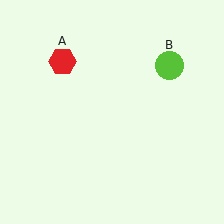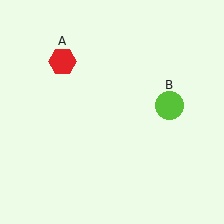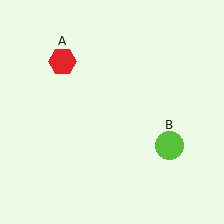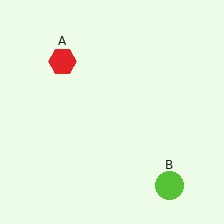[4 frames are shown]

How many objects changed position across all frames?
1 object changed position: lime circle (object B).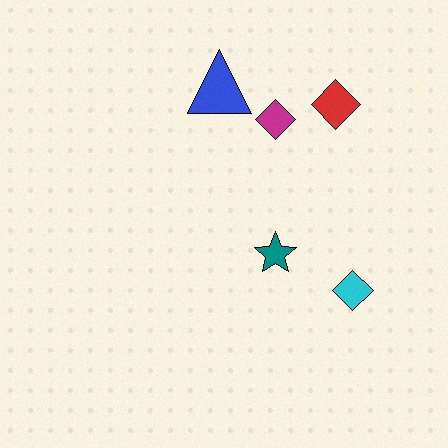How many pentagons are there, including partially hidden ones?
There are no pentagons.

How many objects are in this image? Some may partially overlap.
There are 5 objects.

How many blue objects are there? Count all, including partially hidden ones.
There is 1 blue object.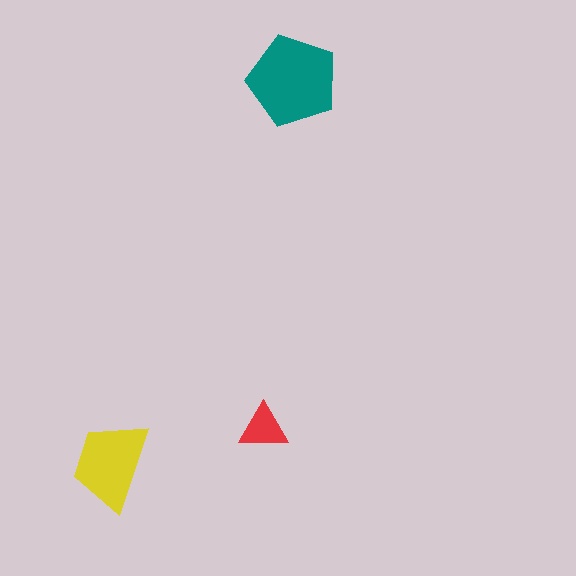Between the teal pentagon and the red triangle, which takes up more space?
The teal pentagon.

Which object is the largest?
The teal pentagon.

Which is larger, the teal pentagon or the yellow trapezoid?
The teal pentagon.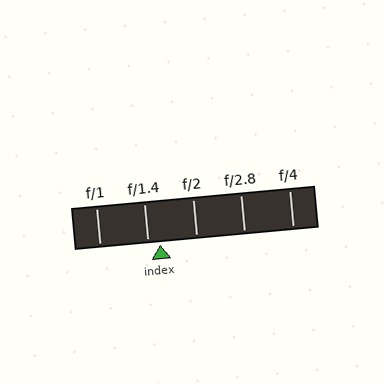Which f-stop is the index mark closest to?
The index mark is closest to f/1.4.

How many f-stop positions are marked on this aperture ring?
There are 5 f-stop positions marked.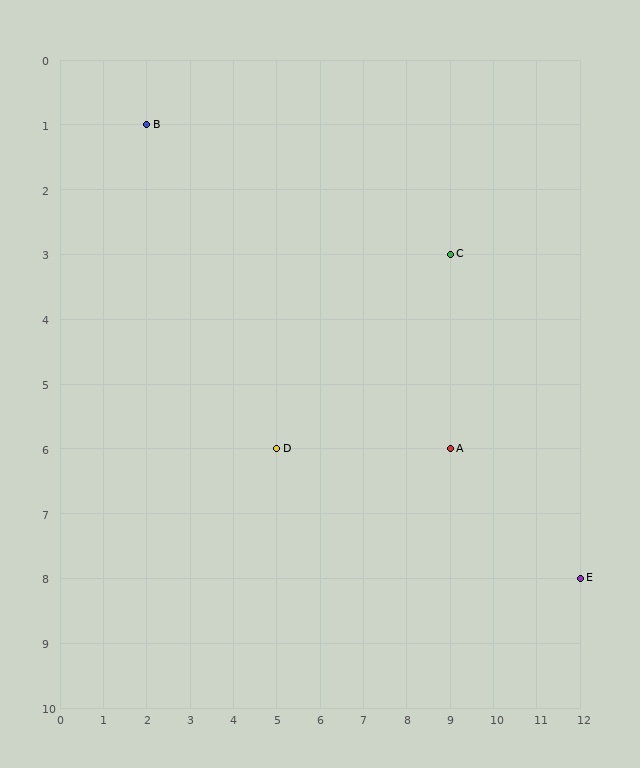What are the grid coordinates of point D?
Point D is at grid coordinates (5, 6).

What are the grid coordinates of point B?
Point B is at grid coordinates (2, 1).